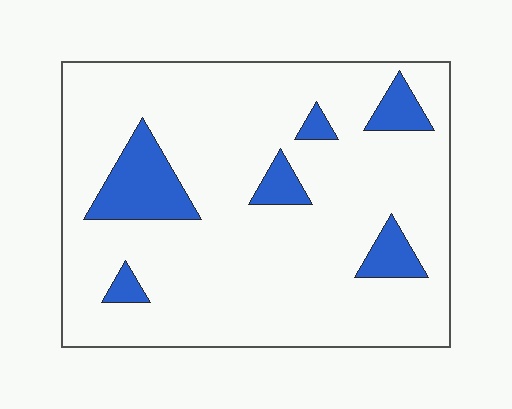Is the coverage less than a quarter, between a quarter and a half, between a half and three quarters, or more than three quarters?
Less than a quarter.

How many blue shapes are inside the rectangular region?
6.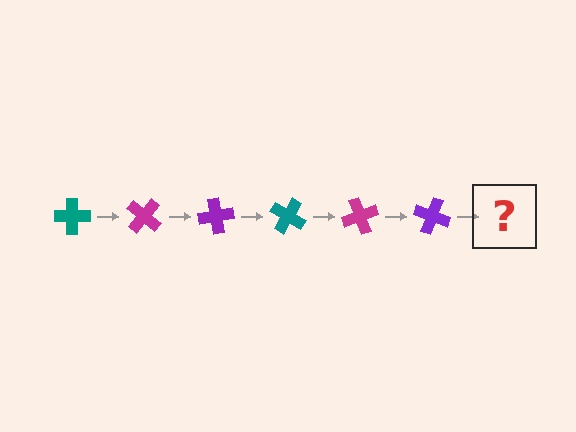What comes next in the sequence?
The next element should be a teal cross, rotated 240 degrees from the start.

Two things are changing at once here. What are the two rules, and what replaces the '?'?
The two rules are that it rotates 40 degrees each step and the color cycles through teal, magenta, and purple. The '?' should be a teal cross, rotated 240 degrees from the start.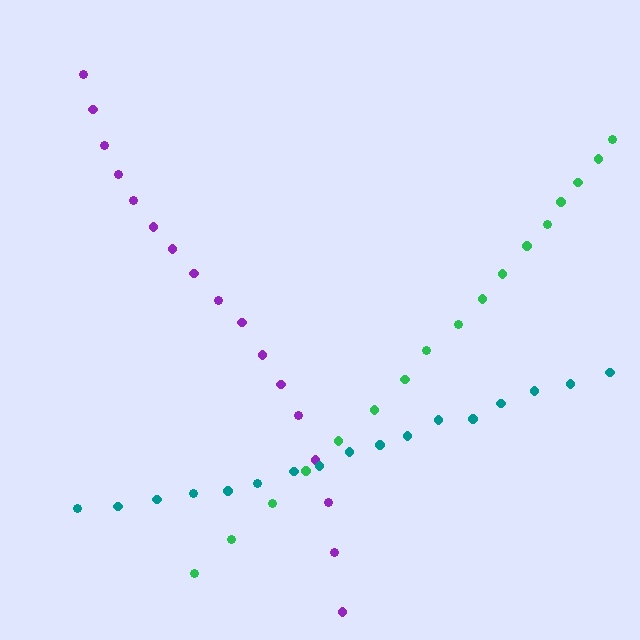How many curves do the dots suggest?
There are 3 distinct paths.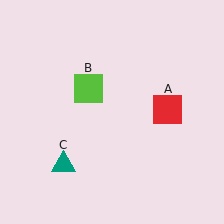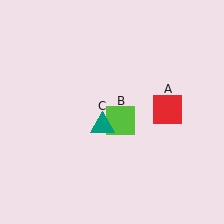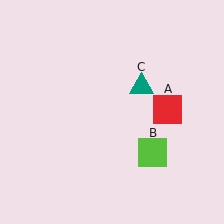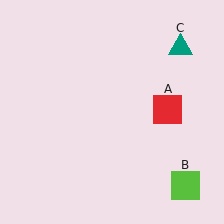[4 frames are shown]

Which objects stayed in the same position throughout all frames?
Red square (object A) remained stationary.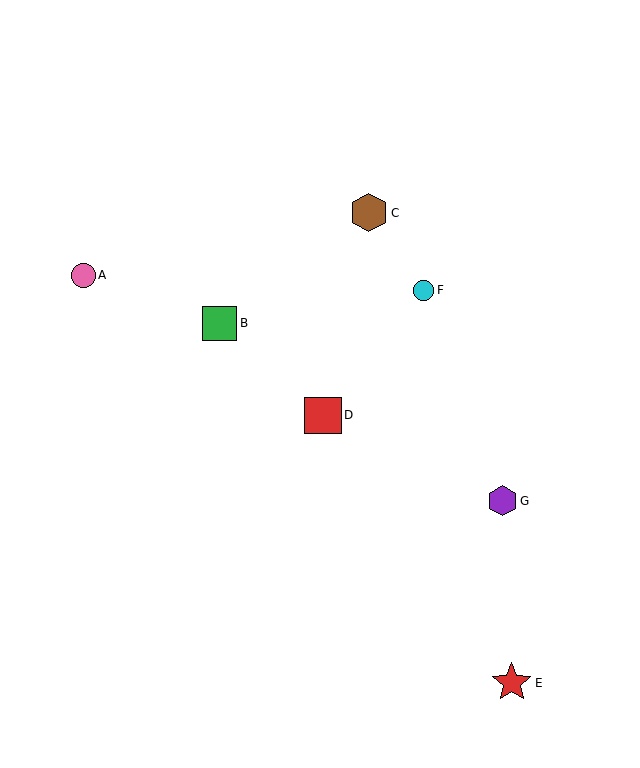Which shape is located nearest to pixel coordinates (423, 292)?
The cyan circle (labeled F) at (423, 290) is nearest to that location.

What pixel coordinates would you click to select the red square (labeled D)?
Click at (323, 415) to select the red square D.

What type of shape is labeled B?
Shape B is a green square.